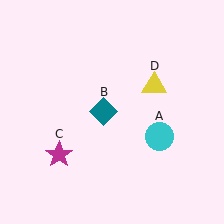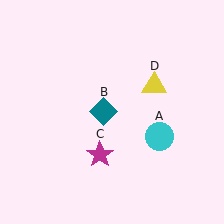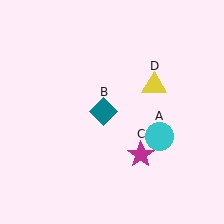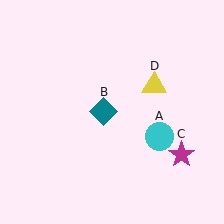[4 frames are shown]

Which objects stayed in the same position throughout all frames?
Cyan circle (object A) and teal diamond (object B) and yellow triangle (object D) remained stationary.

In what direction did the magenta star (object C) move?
The magenta star (object C) moved right.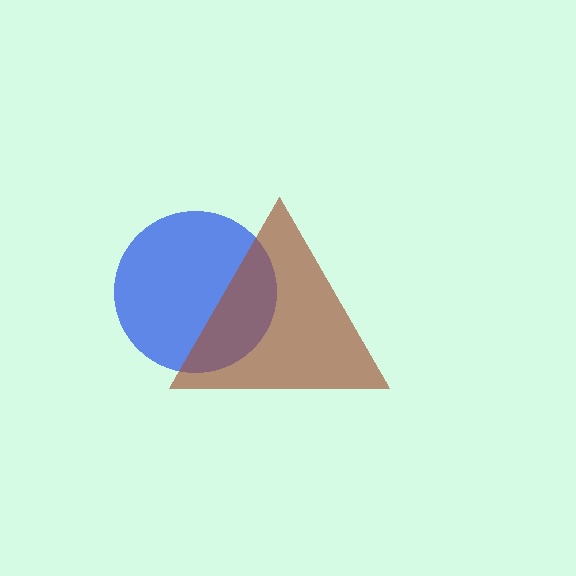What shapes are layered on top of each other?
The layered shapes are: a blue circle, a brown triangle.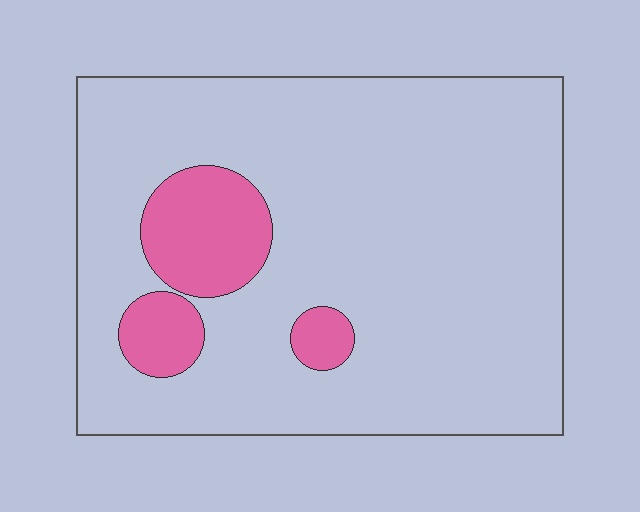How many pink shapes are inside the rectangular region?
3.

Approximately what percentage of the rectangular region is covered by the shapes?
Approximately 15%.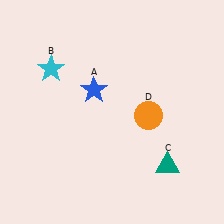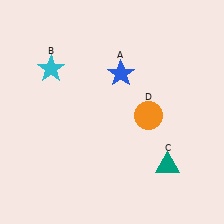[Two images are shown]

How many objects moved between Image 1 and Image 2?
1 object moved between the two images.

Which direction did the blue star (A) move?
The blue star (A) moved right.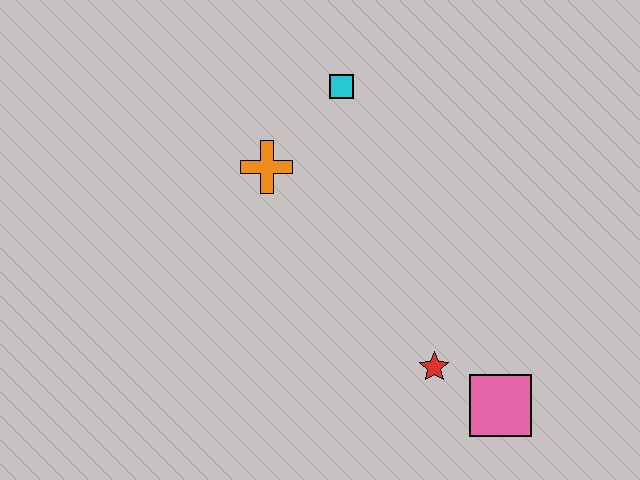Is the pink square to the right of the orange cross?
Yes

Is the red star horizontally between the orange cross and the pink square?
Yes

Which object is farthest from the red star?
The cyan square is farthest from the red star.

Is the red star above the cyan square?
No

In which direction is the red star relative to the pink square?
The red star is to the left of the pink square.